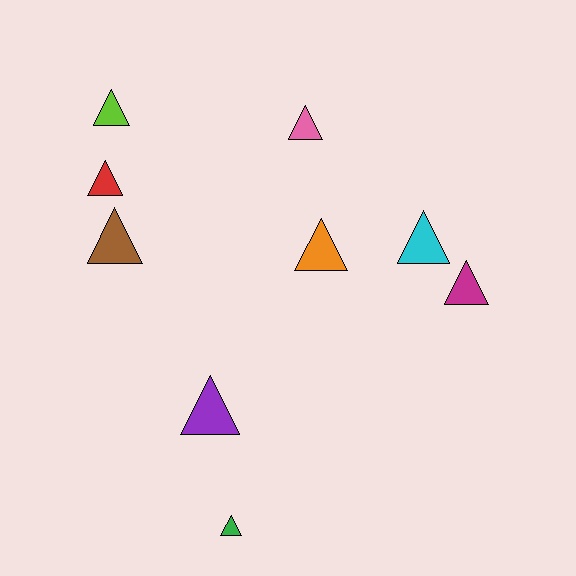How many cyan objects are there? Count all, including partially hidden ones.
There is 1 cyan object.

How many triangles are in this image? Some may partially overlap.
There are 9 triangles.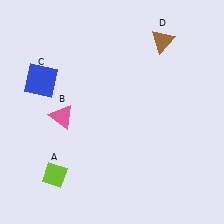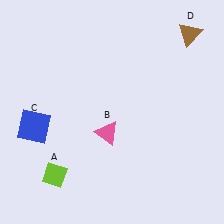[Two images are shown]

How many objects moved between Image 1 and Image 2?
3 objects moved between the two images.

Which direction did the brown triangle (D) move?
The brown triangle (D) moved right.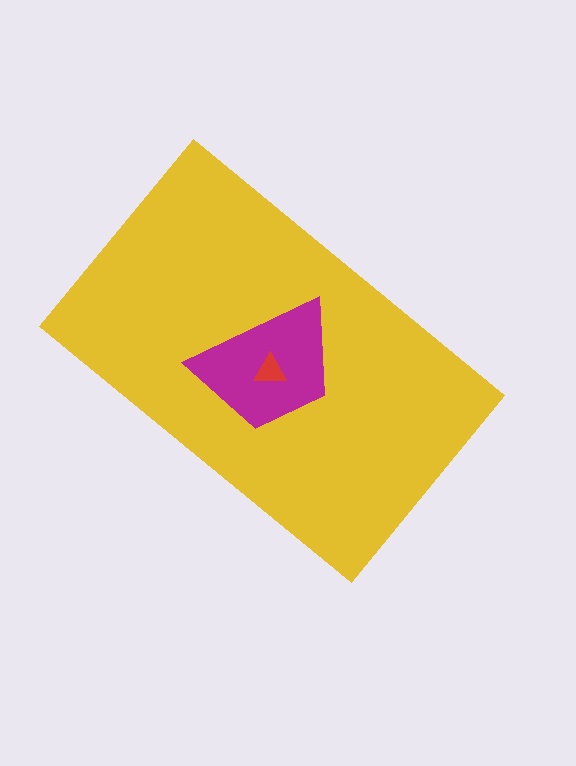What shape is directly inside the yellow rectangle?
The magenta trapezoid.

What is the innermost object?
The red triangle.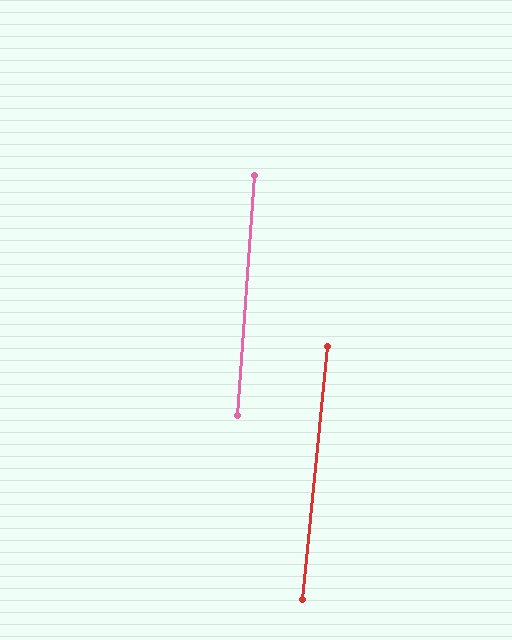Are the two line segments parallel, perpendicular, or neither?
Parallel — their directions differ by only 1.5°.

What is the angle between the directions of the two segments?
Approximately 1 degree.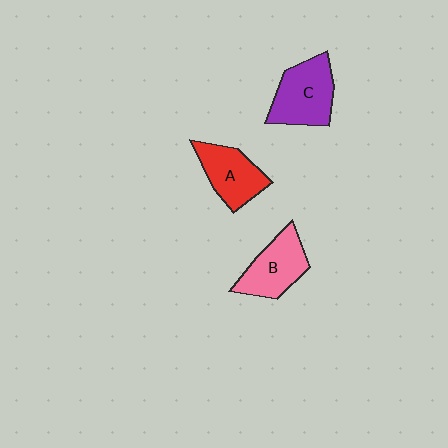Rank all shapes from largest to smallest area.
From largest to smallest: C (purple), B (pink), A (red).